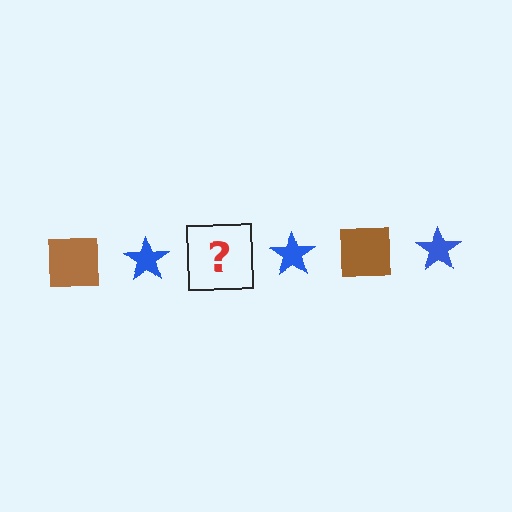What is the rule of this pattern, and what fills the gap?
The rule is that the pattern alternates between brown square and blue star. The gap should be filled with a brown square.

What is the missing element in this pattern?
The missing element is a brown square.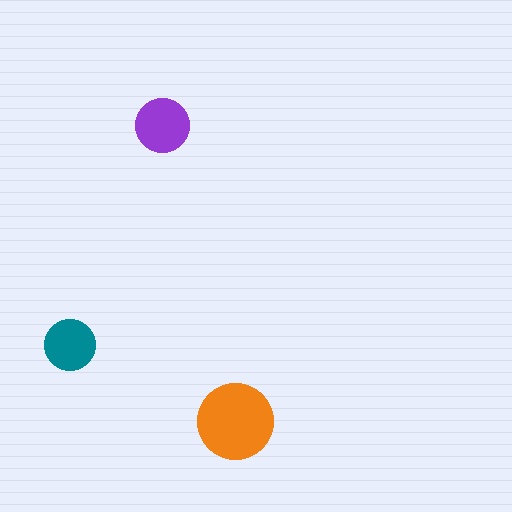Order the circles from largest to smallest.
the orange one, the purple one, the teal one.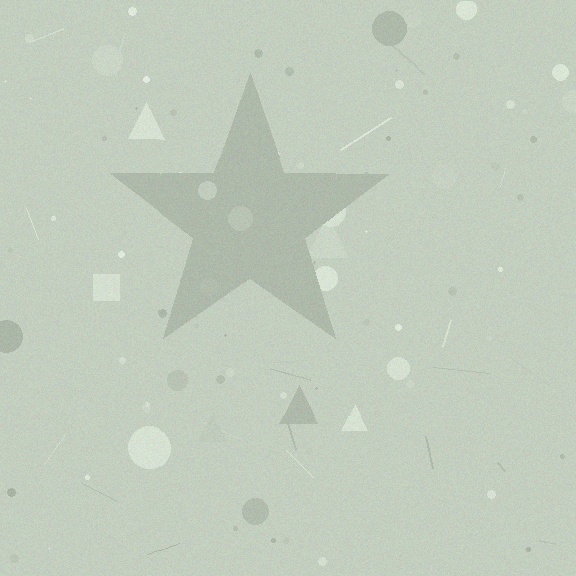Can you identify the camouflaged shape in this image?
The camouflaged shape is a star.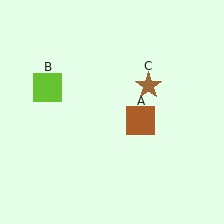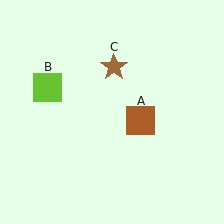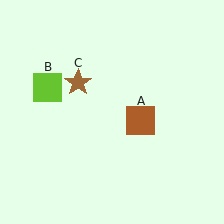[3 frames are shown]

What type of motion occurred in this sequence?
The brown star (object C) rotated counterclockwise around the center of the scene.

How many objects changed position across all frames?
1 object changed position: brown star (object C).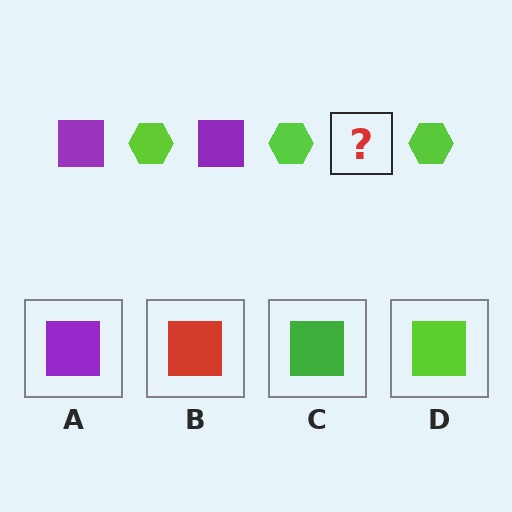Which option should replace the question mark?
Option A.